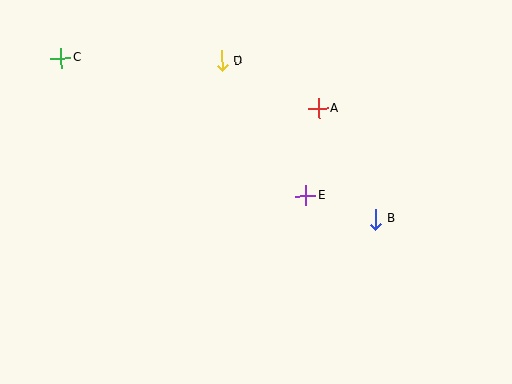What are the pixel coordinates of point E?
Point E is at (306, 195).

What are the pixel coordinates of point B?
Point B is at (375, 219).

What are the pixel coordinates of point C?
Point C is at (61, 58).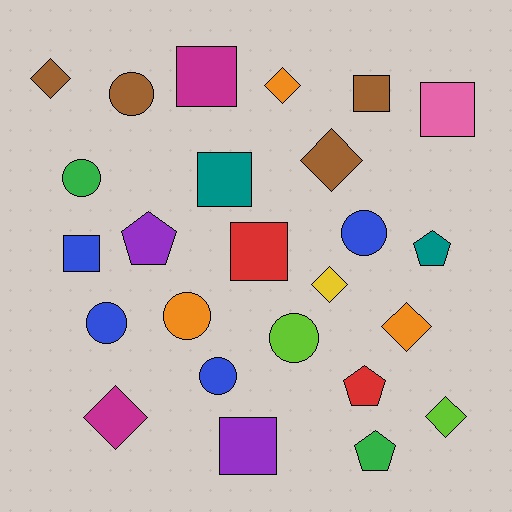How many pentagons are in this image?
There are 4 pentagons.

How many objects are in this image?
There are 25 objects.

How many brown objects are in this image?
There are 4 brown objects.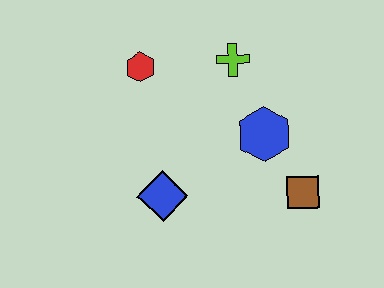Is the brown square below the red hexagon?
Yes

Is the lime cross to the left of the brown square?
Yes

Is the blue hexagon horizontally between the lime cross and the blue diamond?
No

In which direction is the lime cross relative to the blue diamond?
The lime cross is above the blue diamond.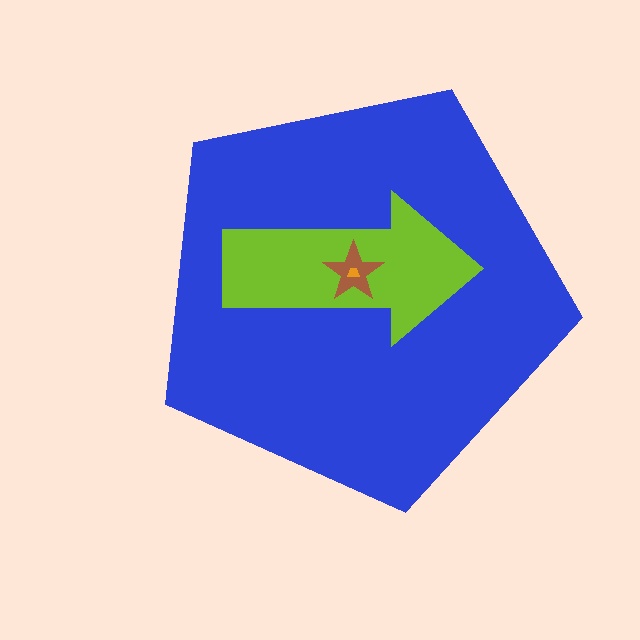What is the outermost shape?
The blue pentagon.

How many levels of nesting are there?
4.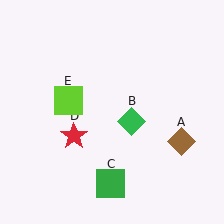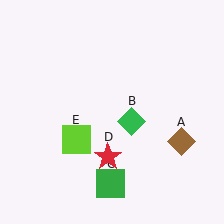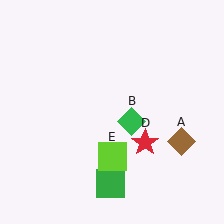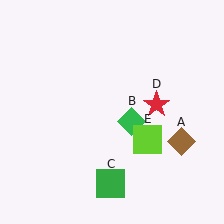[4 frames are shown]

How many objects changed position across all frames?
2 objects changed position: red star (object D), lime square (object E).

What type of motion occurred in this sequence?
The red star (object D), lime square (object E) rotated counterclockwise around the center of the scene.